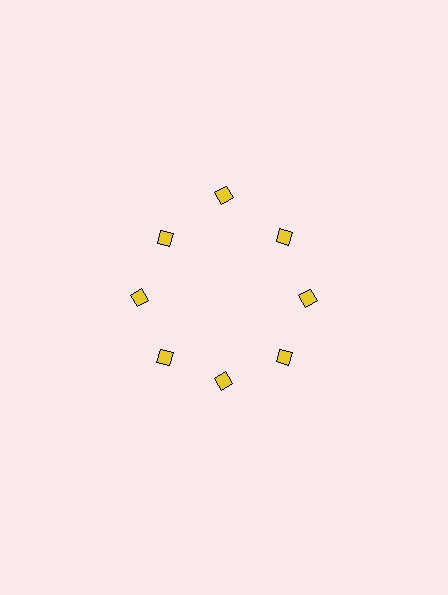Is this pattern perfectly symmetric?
No. The 8 yellow diamonds are arranged in a ring, but one element near the 12 o'clock position is pushed outward from the center, breaking the 8-fold rotational symmetry.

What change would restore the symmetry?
The symmetry would be restored by moving it inward, back onto the ring so that all 8 diamonds sit at equal angles and equal distance from the center.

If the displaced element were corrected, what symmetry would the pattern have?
It would have 8-fold rotational symmetry — the pattern would map onto itself every 45 degrees.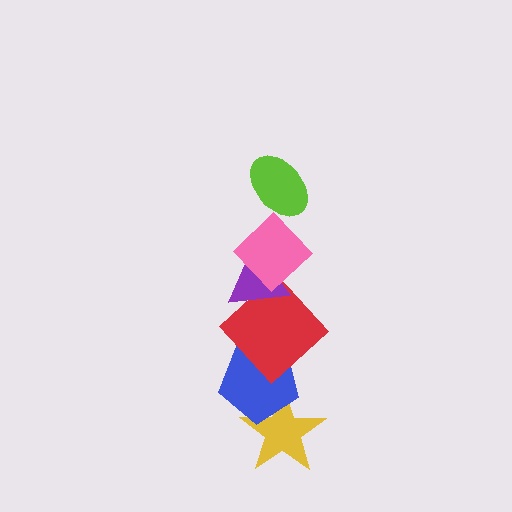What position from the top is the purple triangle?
The purple triangle is 3rd from the top.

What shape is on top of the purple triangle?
The pink diamond is on top of the purple triangle.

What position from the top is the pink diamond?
The pink diamond is 2nd from the top.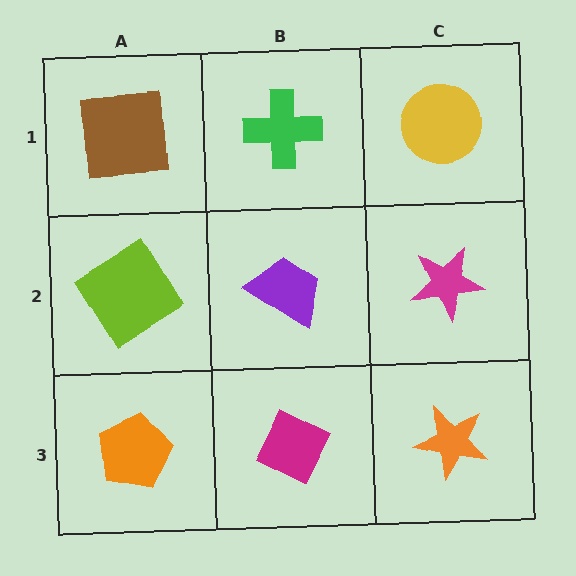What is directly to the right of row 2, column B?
A magenta star.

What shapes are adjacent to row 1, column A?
A lime diamond (row 2, column A), a green cross (row 1, column B).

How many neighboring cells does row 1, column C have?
2.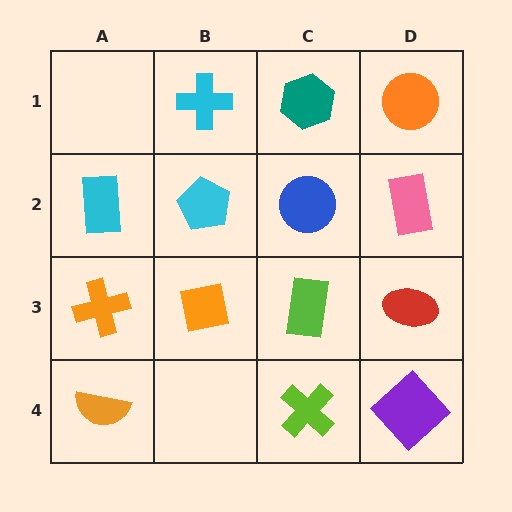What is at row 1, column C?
A teal hexagon.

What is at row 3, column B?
An orange square.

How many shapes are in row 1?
3 shapes.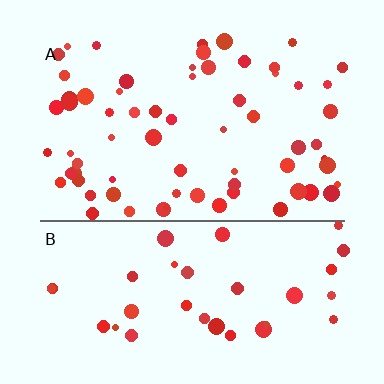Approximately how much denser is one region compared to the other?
Approximately 1.8× — region A over region B.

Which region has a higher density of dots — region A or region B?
A (the top).